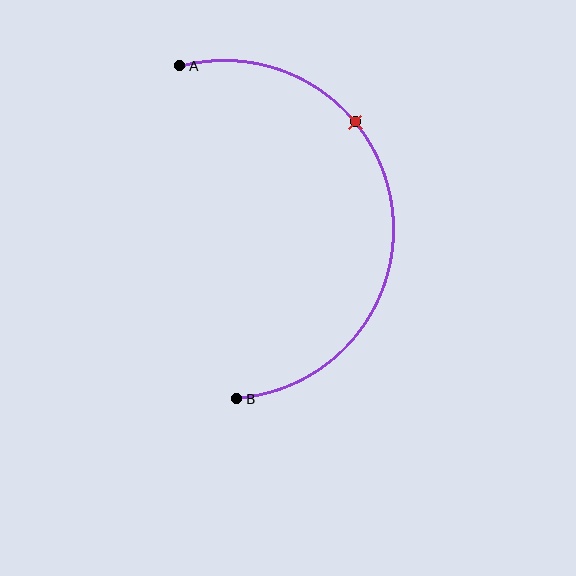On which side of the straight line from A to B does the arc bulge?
The arc bulges to the right of the straight line connecting A and B.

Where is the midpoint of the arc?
The arc midpoint is the point on the curve farthest from the straight line joining A and B. It sits to the right of that line.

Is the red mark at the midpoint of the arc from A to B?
No. The red mark lies on the arc but is closer to endpoint A. The arc midpoint would be at the point on the curve equidistant along the arc from both A and B.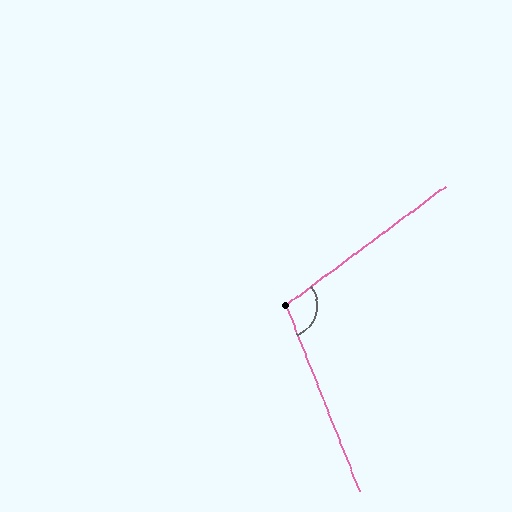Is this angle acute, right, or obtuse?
It is obtuse.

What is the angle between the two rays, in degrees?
Approximately 105 degrees.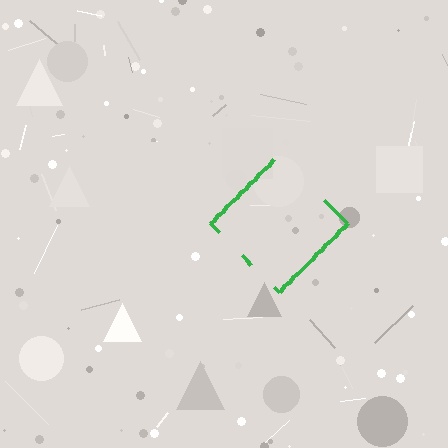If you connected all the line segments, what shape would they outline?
They would outline a diamond.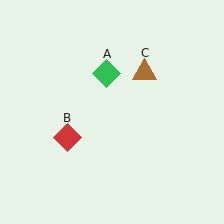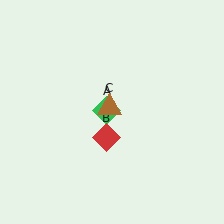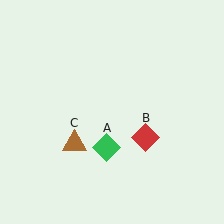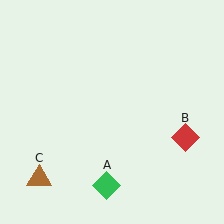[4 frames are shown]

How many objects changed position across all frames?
3 objects changed position: green diamond (object A), red diamond (object B), brown triangle (object C).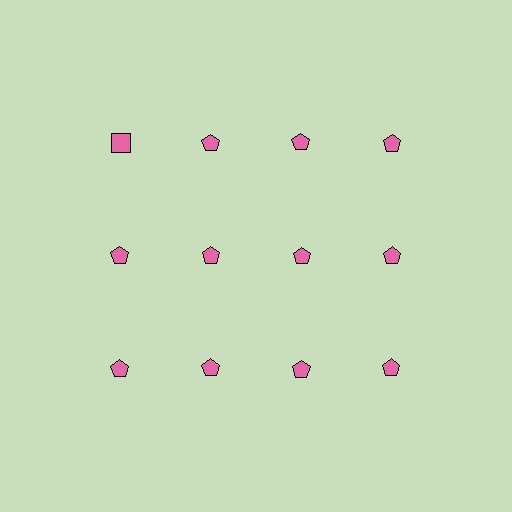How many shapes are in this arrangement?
There are 12 shapes arranged in a grid pattern.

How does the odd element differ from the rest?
It has a different shape: square instead of pentagon.